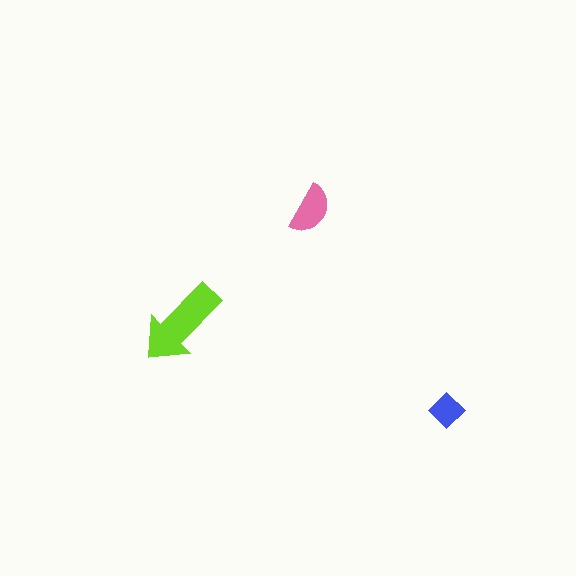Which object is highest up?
The pink semicircle is topmost.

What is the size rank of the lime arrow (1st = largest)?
1st.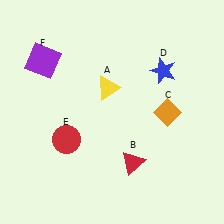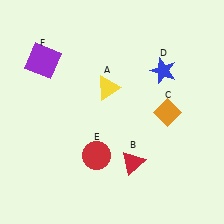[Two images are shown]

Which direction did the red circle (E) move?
The red circle (E) moved right.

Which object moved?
The red circle (E) moved right.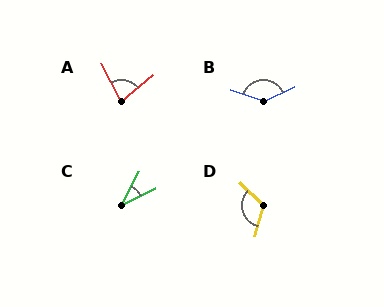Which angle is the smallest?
C, at approximately 36 degrees.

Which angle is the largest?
B, at approximately 136 degrees.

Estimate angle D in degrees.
Approximately 120 degrees.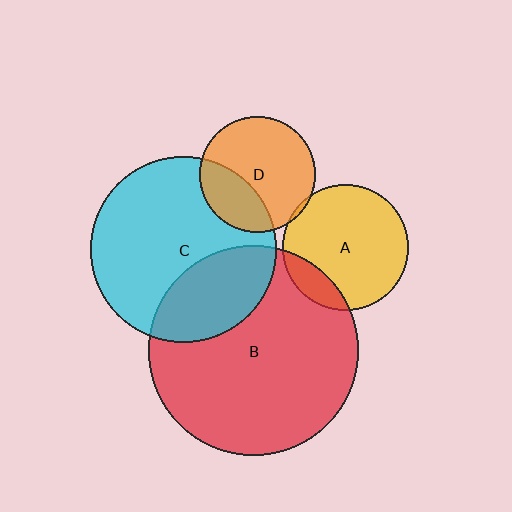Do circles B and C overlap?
Yes.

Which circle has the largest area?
Circle B (red).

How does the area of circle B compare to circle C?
Approximately 1.3 times.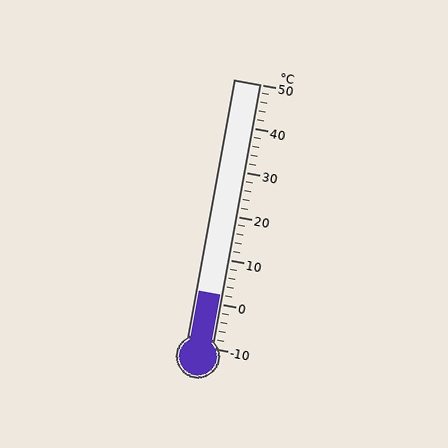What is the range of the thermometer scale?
The thermometer scale ranges from -10°C to 50°C.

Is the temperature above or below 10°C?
The temperature is below 10°C.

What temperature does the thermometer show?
The thermometer shows approximately 2°C.